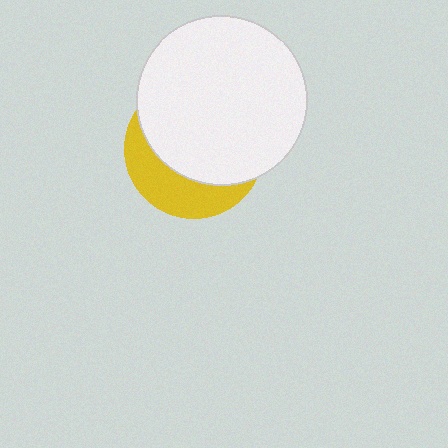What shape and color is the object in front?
The object in front is a white circle.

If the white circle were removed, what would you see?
You would see the complete yellow circle.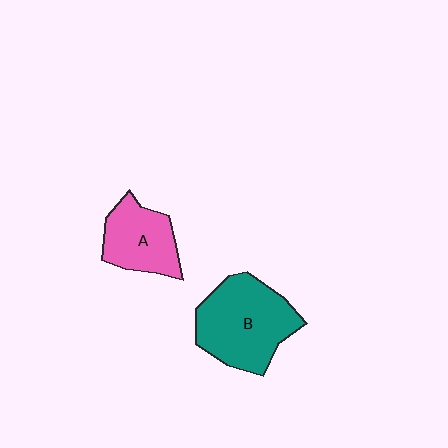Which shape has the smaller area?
Shape A (pink).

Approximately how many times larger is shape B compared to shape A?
Approximately 1.6 times.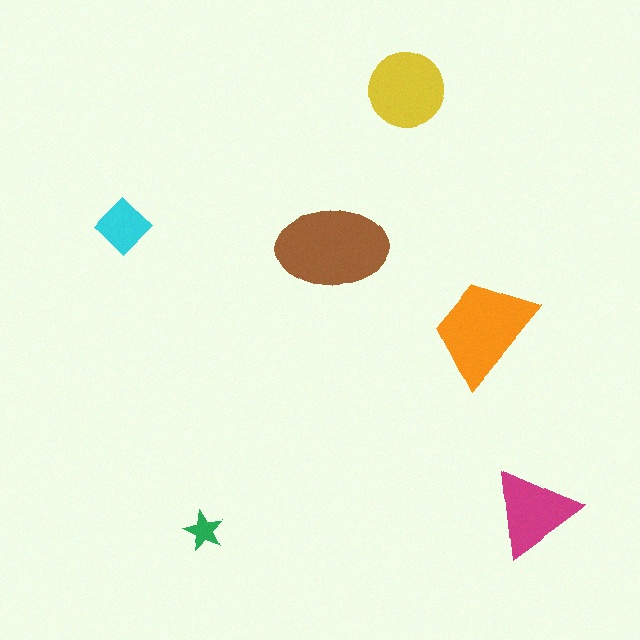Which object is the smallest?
The green star.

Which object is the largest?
The brown ellipse.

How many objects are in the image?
There are 6 objects in the image.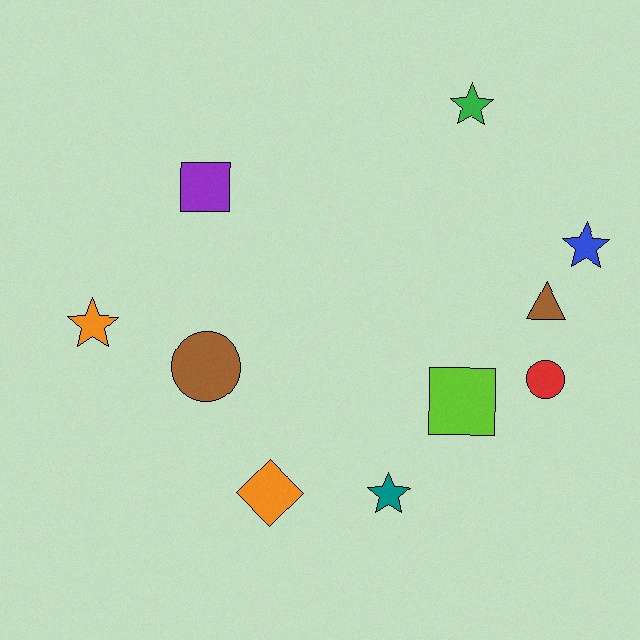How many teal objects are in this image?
There is 1 teal object.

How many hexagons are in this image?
There are no hexagons.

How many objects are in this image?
There are 10 objects.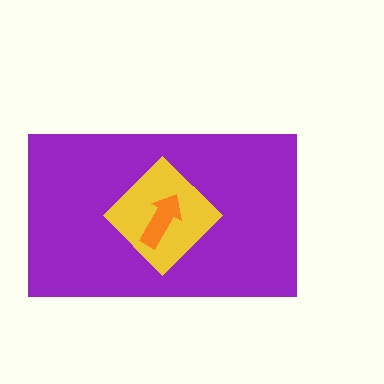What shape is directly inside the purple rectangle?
The yellow diamond.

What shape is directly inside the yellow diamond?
The orange arrow.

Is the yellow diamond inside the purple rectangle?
Yes.